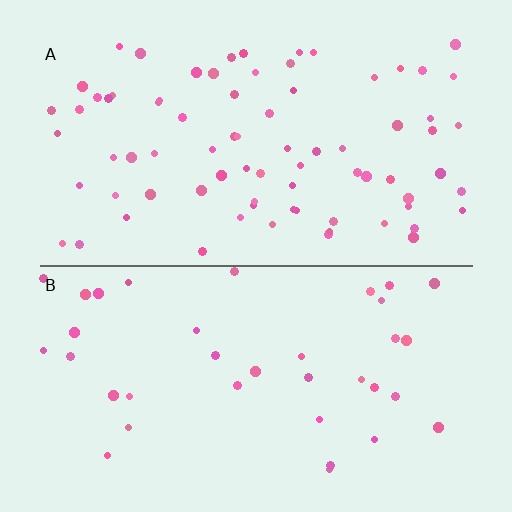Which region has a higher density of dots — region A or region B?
A (the top).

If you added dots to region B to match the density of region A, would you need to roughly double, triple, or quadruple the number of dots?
Approximately double.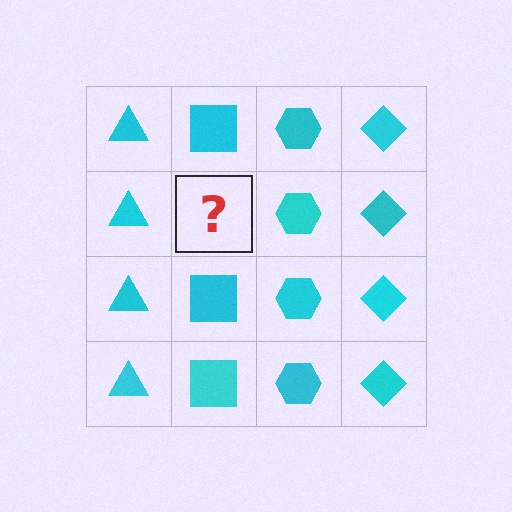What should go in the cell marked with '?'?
The missing cell should contain a cyan square.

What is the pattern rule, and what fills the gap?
The rule is that each column has a consistent shape. The gap should be filled with a cyan square.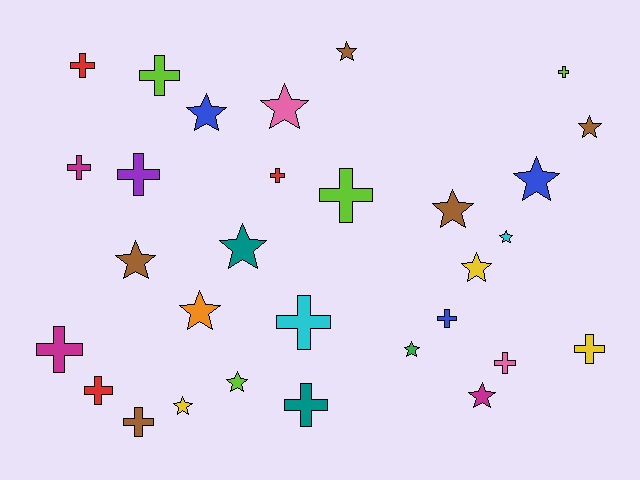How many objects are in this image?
There are 30 objects.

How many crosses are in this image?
There are 15 crosses.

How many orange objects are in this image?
There is 1 orange object.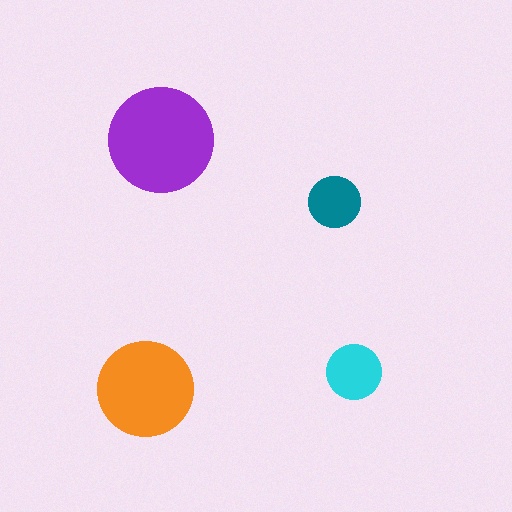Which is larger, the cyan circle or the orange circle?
The orange one.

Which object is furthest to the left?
The orange circle is leftmost.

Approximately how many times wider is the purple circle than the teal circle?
About 2 times wider.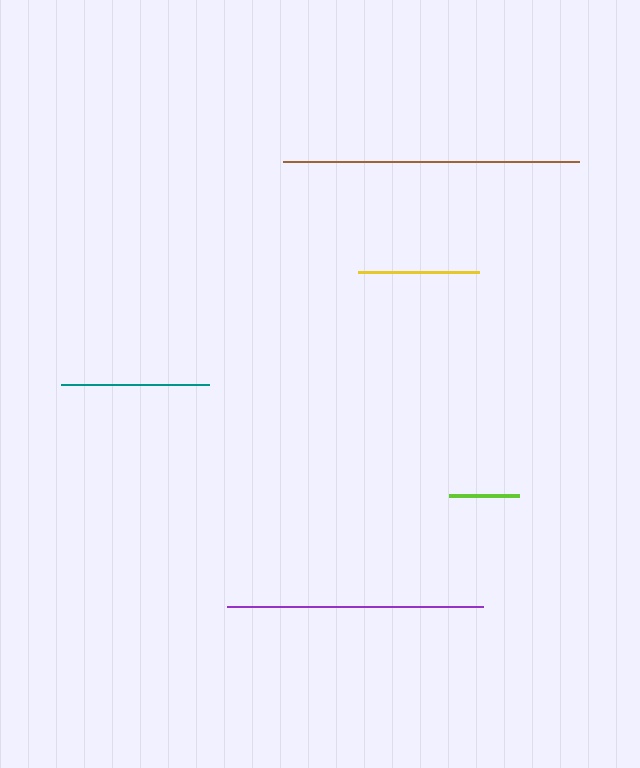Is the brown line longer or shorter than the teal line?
The brown line is longer than the teal line.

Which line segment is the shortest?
The lime line is the shortest at approximately 70 pixels.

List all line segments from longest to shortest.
From longest to shortest: brown, purple, teal, yellow, lime.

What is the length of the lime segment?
The lime segment is approximately 70 pixels long.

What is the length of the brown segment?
The brown segment is approximately 296 pixels long.